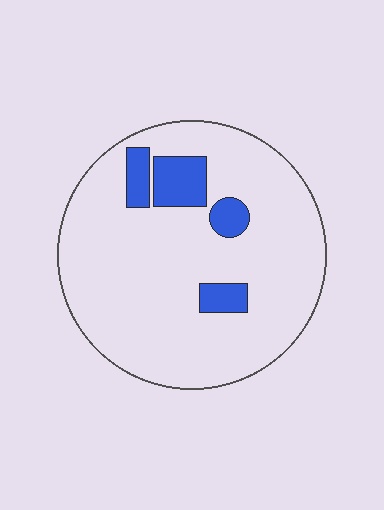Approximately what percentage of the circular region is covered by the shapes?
Approximately 10%.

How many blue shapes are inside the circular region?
4.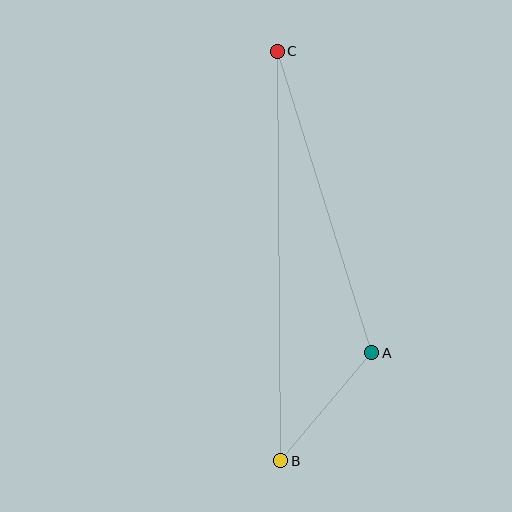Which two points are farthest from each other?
Points B and C are farthest from each other.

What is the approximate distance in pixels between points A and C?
The distance between A and C is approximately 316 pixels.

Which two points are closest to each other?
Points A and B are closest to each other.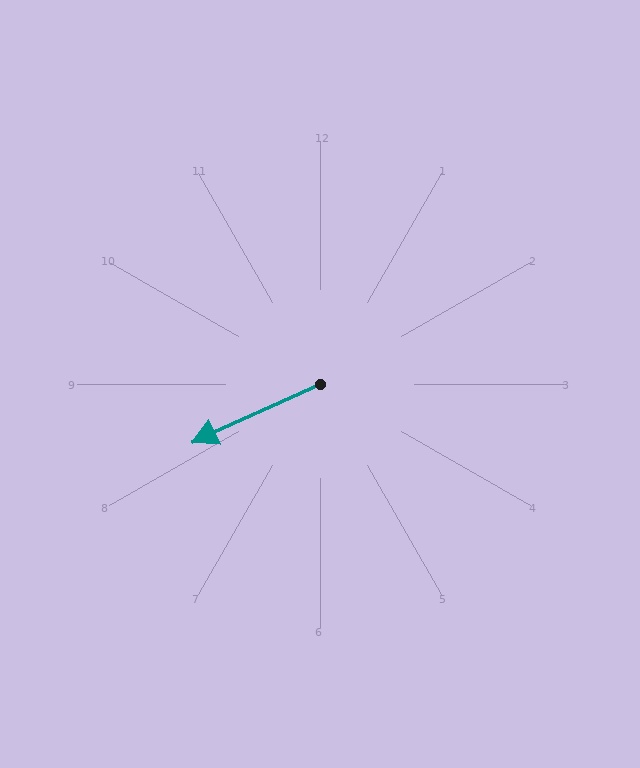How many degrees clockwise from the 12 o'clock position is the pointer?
Approximately 246 degrees.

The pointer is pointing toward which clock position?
Roughly 8 o'clock.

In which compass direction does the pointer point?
Southwest.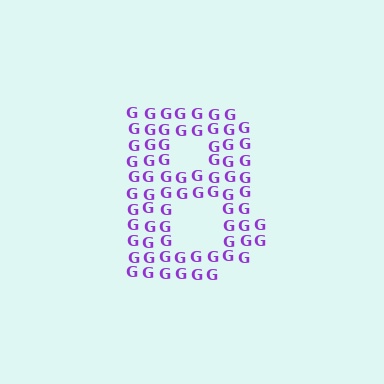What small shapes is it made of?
It is made of small letter G's.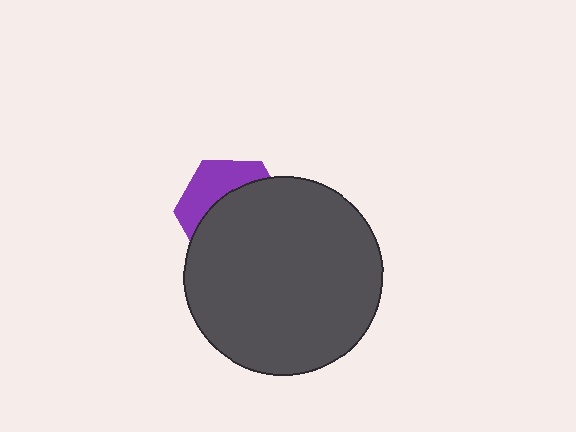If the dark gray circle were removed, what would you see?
You would see the complete purple hexagon.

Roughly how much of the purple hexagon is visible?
A small part of it is visible (roughly 35%).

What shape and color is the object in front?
The object in front is a dark gray circle.